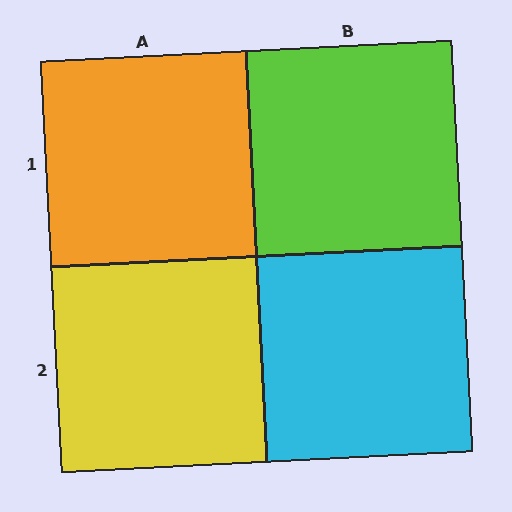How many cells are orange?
1 cell is orange.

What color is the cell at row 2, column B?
Cyan.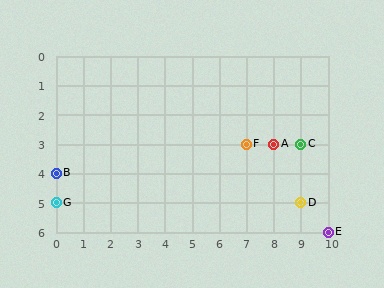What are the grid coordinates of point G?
Point G is at grid coordinates (0, 5).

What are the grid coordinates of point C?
Point C is at grid coordinates (9, 3).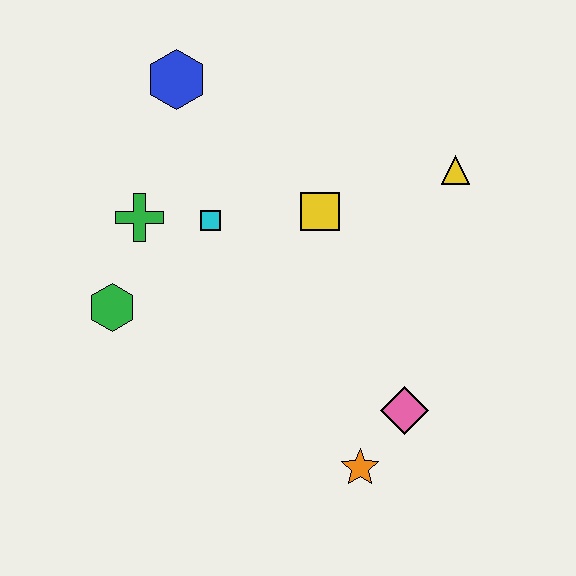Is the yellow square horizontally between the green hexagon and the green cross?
No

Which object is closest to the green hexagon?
The green cross is closest to the green hexagon.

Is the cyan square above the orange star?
Yes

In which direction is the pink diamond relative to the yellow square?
The pink diamond is below the yellow square.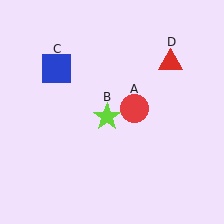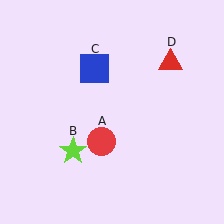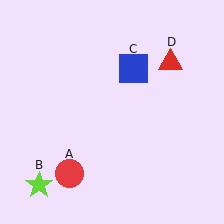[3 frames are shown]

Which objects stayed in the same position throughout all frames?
Red triangle (object D) remained stationary.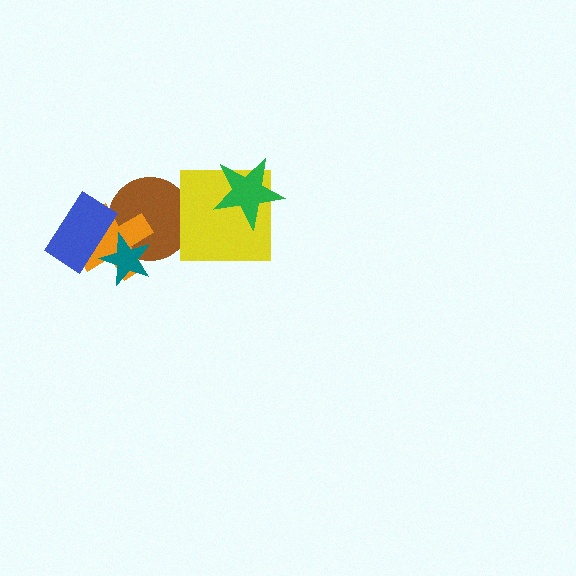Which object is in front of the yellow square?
The green star is in front of the yellow square.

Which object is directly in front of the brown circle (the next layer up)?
The orange cross is directly in front of the brown circle.